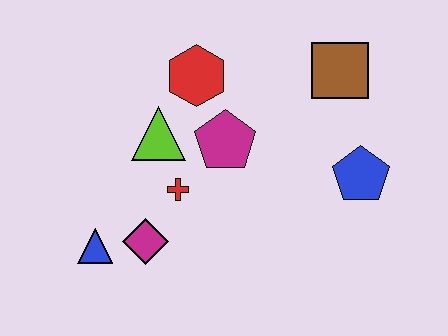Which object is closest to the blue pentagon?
The brown square is closest to the blue pentagon.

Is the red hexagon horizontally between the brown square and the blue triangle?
Yes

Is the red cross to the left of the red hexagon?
Yes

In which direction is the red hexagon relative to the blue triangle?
The red hexagon is above the blue triangle.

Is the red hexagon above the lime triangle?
Yes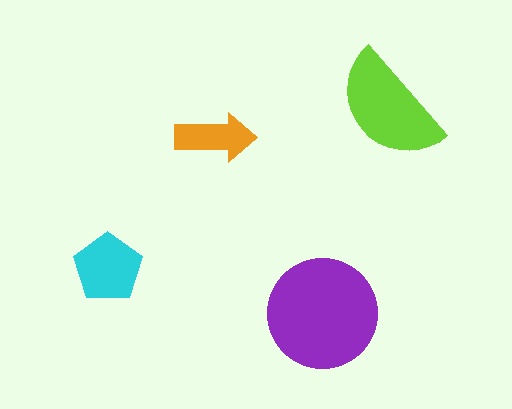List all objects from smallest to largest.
The orange arrow, the cyan pentagon, the lime semicircle, the purple circle.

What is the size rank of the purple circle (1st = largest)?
1st.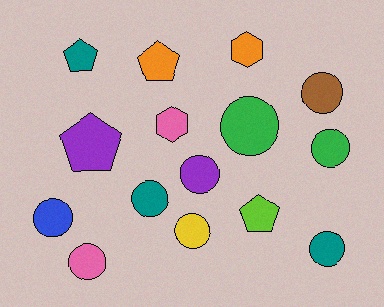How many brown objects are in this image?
There is 1 brown object.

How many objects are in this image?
There are 15 objects.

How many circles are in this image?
There are 9 circles.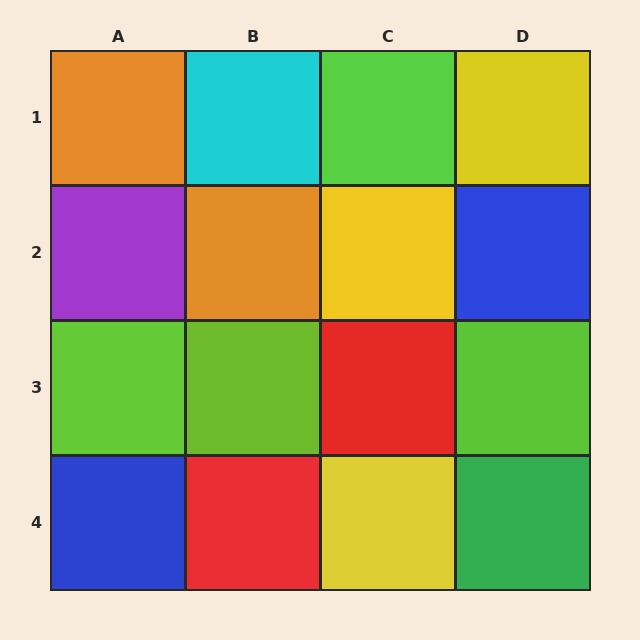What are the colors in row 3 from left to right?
Lime, lime, red, lime.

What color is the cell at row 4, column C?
Yellow.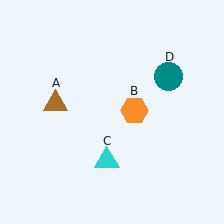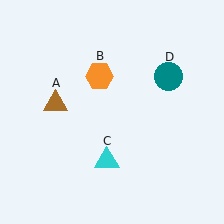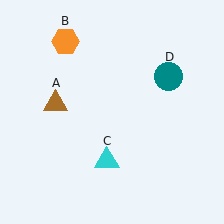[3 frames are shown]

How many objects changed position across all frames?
1 object changed position: orange hexagon (object B).